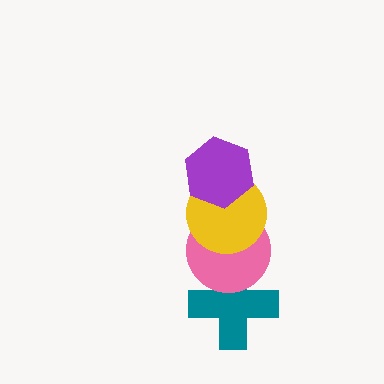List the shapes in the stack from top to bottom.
From top to bottom: the purple hexagon, the yellow circle, the pink circle, the teal cross.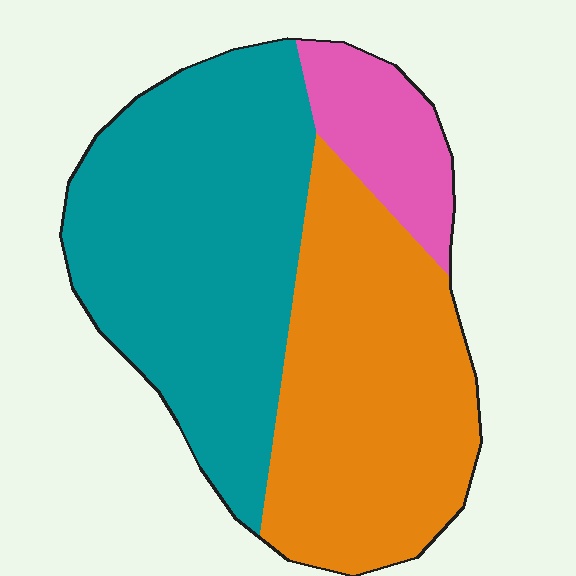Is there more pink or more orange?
Orange.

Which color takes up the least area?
Pink, at roughly 10%.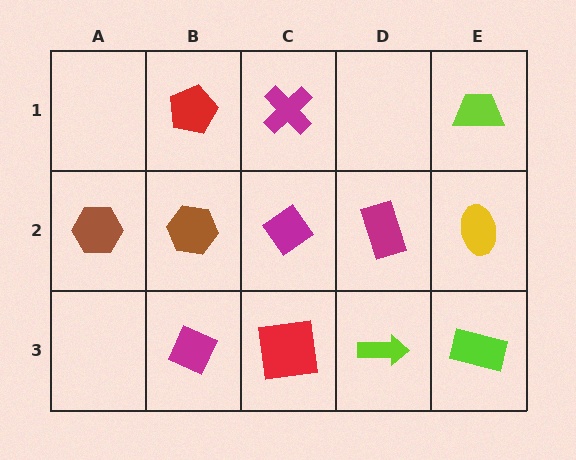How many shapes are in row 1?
3 shapes.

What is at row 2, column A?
A brown hexagon.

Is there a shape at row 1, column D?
No, that cell is empty.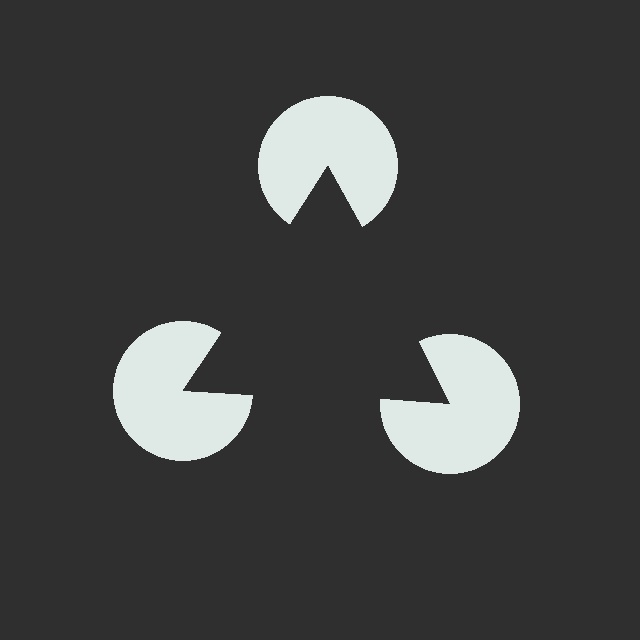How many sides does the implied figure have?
3 sides.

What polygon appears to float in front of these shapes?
An illusory triangle — its edges are inferred from the aligned wedge cuts in the pac-man discs, not physically drawn.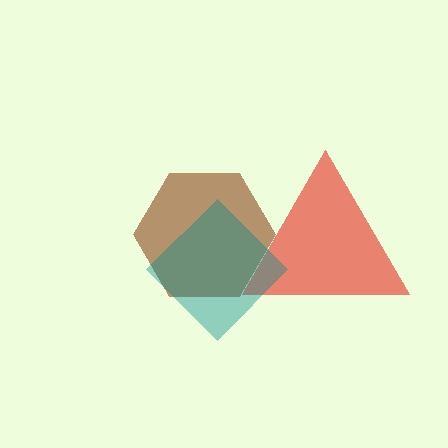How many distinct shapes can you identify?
There are 3 distinct shapes: a red triangle, a brown hexagon, a teal diamond.